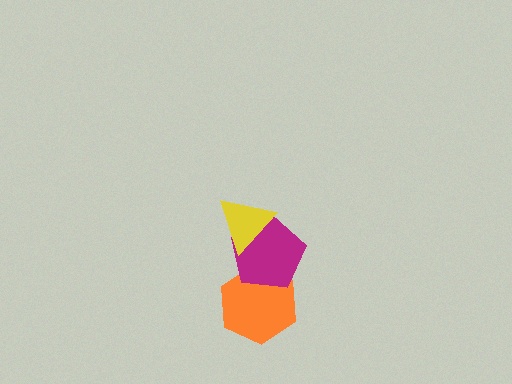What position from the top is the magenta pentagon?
The magenta pentagon is 2nd from the top.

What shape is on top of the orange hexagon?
The magenta pentagon is on top of the orange hexagon.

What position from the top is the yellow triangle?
The yellow triangle is 1st from the top.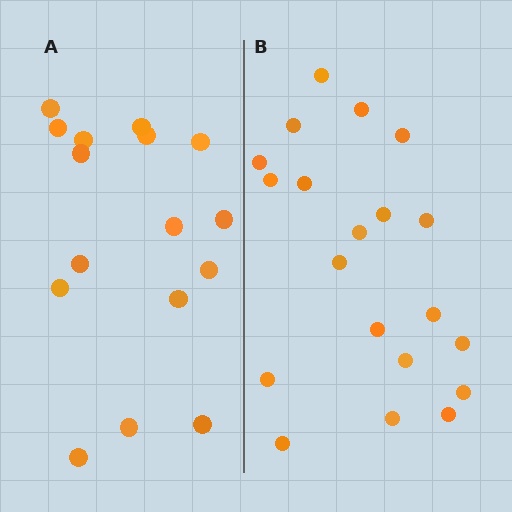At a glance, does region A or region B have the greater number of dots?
Region B (the right region) has more dots.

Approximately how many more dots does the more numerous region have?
Region B has about 4 more dots than region A.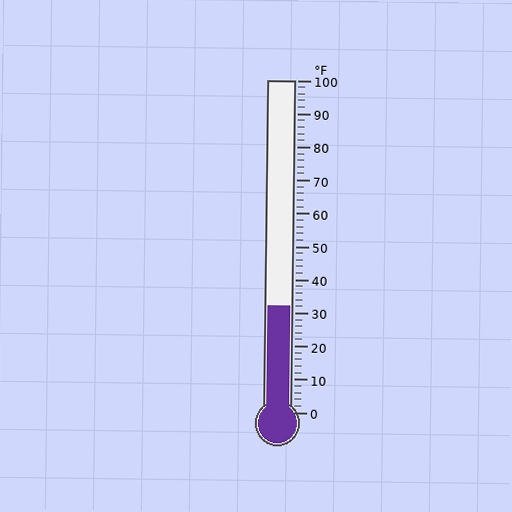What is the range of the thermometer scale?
The thermometer scale ranges from 0°F to 100°F.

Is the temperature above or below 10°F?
The temperature is above 10°F.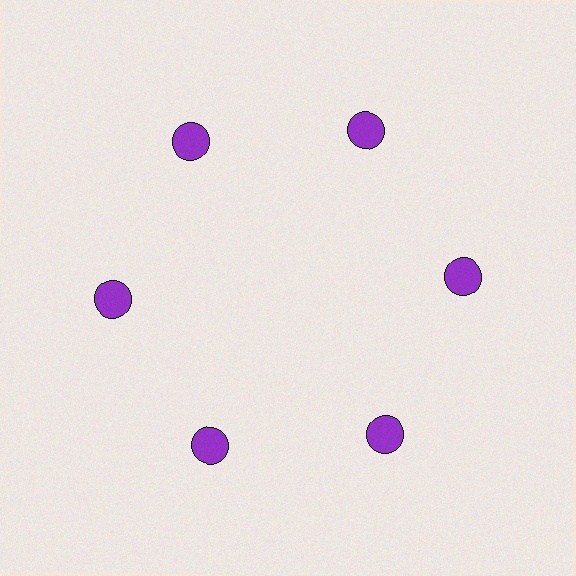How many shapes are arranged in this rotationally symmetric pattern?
There are 6 shapes, arranged in 6 groups of 1.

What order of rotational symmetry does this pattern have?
This pattern has 6-fold rotational symmetry.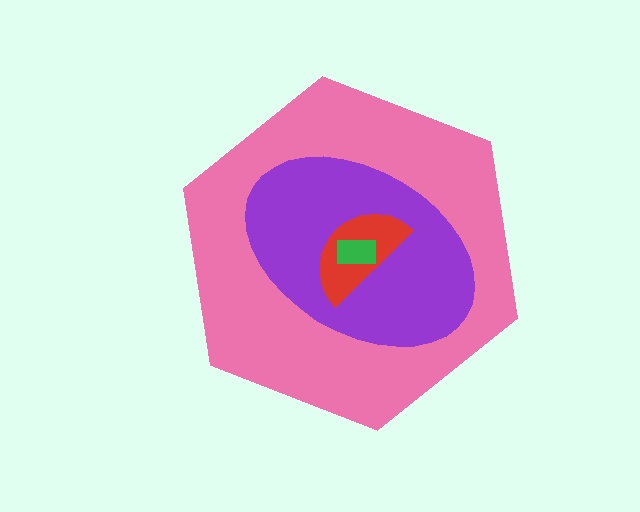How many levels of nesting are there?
4.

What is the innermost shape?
The green rectangle.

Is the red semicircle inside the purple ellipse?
Yes.